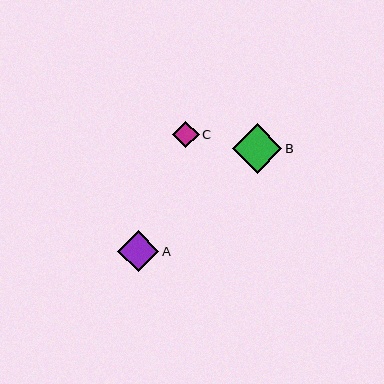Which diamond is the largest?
Diamond B is the largest with a size of approximately 49 pixels.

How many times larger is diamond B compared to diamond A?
Diamond B is approximately 1.2 times the size of diamond A.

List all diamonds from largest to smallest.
From largest to smallest: B, A, C.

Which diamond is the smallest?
Diamond C is the smallest with a size of approximately 27 pixels.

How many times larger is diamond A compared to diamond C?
Diamond A is approximately 1.5 times the size of diamond C.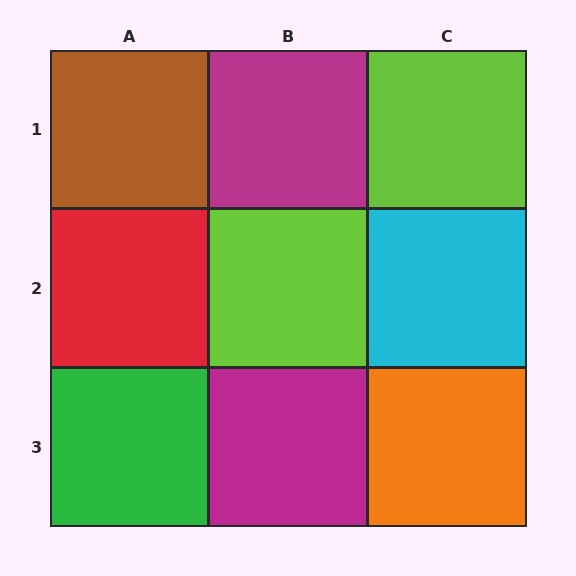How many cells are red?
1 cell is red.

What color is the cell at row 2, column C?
Cyan.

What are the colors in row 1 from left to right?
Brown, magenta, lime.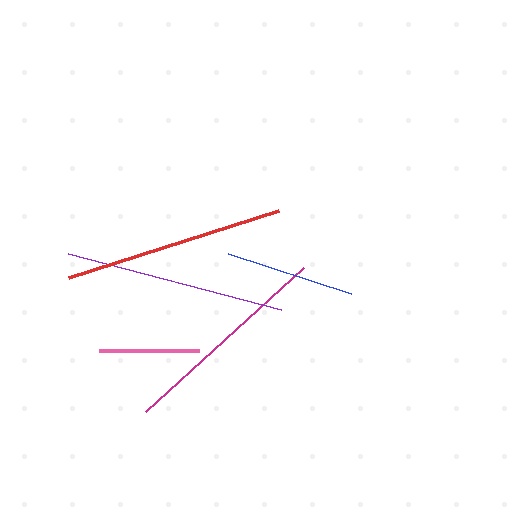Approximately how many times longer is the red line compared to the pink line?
The red line is approximately 2.2 times the length of the pink line.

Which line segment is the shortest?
The pink line is the shortest at approximately 99 pixels.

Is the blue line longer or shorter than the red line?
The red line is longer than the blue line.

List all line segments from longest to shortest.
From longest to shortest: red, purple, magenta, blue, pink.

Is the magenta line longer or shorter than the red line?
The red line is longer than the magenta line.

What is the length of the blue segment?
The blue segment is approximately 130 pixels long.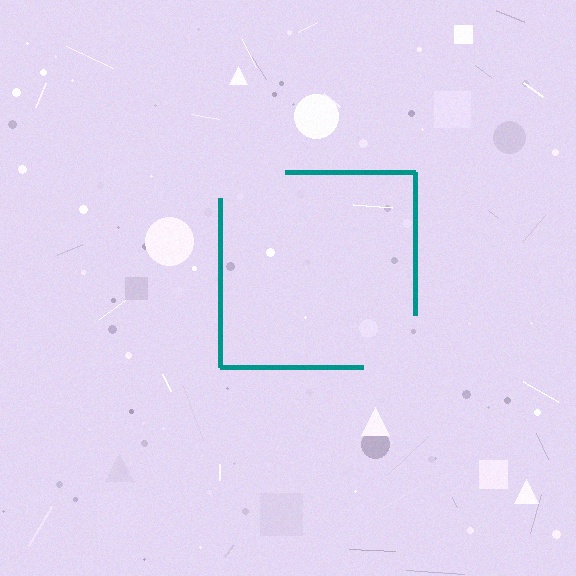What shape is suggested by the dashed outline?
The dashed outline suggests a square.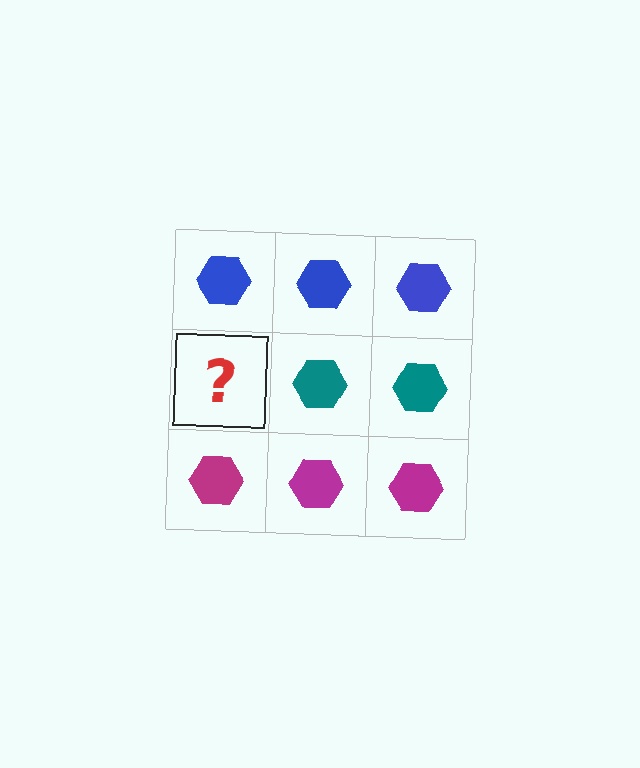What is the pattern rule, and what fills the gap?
The rule is that each row has a consistent color. The gap should be filled with a teal hexagon.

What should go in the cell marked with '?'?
The missing cell should contain a teal hexagon.